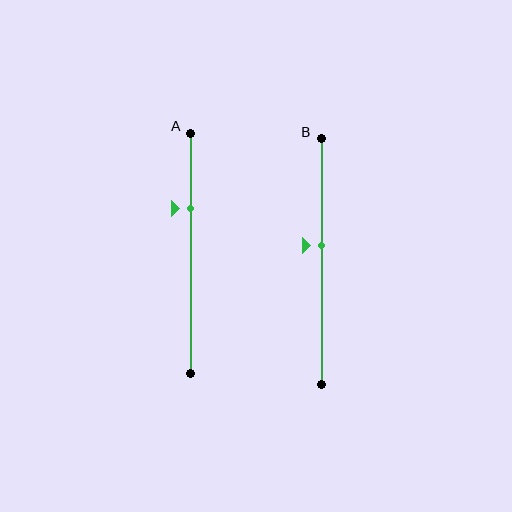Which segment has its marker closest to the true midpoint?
Segment B has its marker closest to the true midpoint.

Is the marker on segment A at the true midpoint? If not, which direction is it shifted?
No, the marker on segment A is shifted upward by about 19% of the segment length.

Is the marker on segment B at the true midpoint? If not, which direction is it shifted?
No, the marker on segment B is shifted upward by about 7% of the segment length.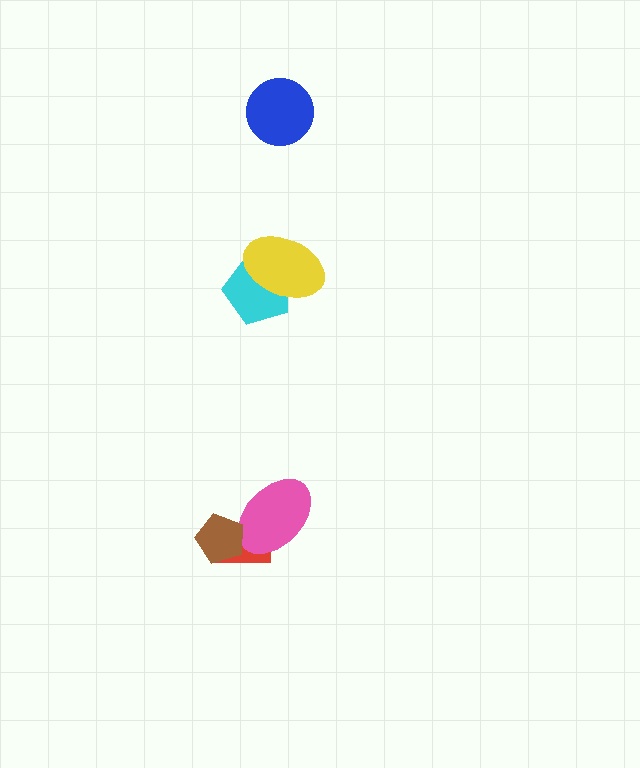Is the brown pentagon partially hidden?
No, no other shape covers it.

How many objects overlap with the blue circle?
0 objects overlap with the blue circle.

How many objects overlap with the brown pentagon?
2 objects overlap with the brown pentagon.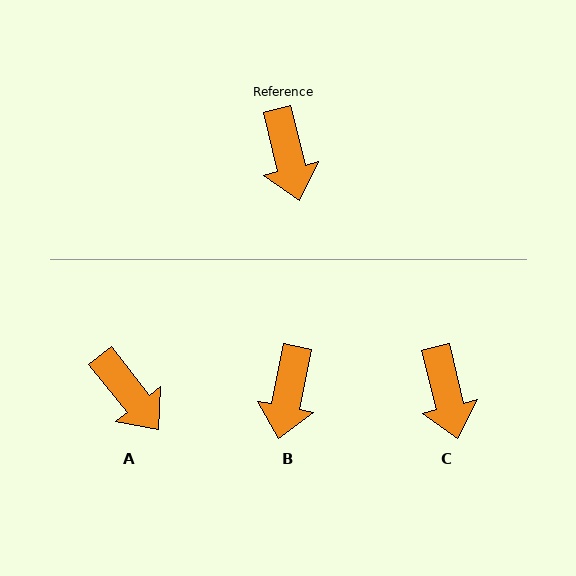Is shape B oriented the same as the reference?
No, it is off by about 25 degrees.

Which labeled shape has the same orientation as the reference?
C.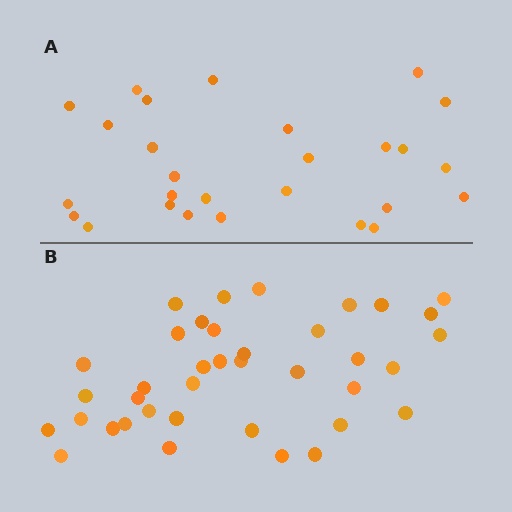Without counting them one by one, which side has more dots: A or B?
Region B (the bottom region) has more dots.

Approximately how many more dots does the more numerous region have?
Region B has roughly 12 or so more dots than region A.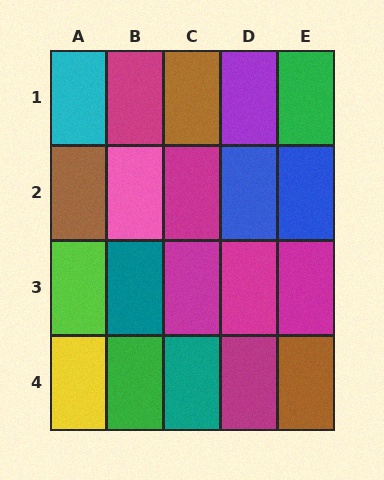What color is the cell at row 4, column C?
Teal.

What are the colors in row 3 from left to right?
Lime, teal, magenta, magenta, magenta.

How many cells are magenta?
6 cells are magenta.